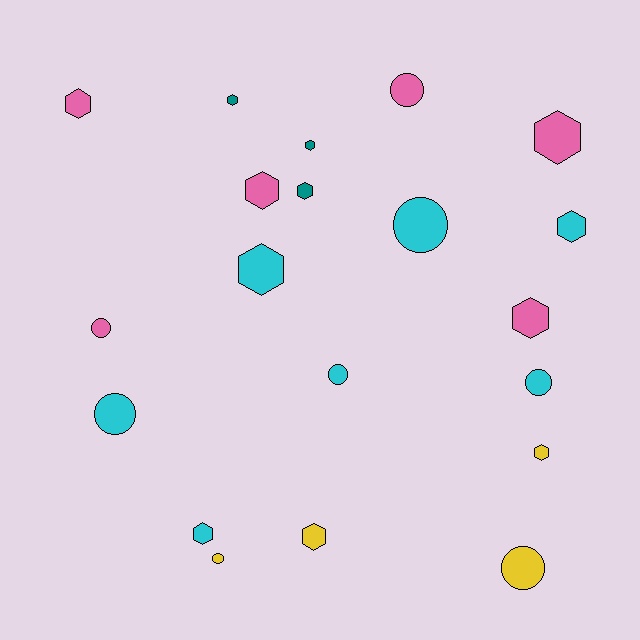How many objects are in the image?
There are 20 objects.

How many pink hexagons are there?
There are 4 pink hexagons.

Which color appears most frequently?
Cyan, with 7 objects.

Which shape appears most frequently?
Hexagon, with 12 objects.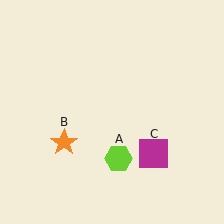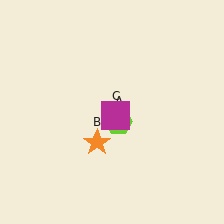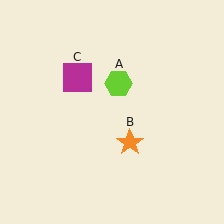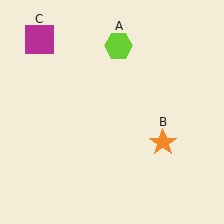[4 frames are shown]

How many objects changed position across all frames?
3 objects changed position: lime hexagon (object A), orange star (object B), magenta square (object C).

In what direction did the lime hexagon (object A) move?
The lime hexagon (object A) moved up.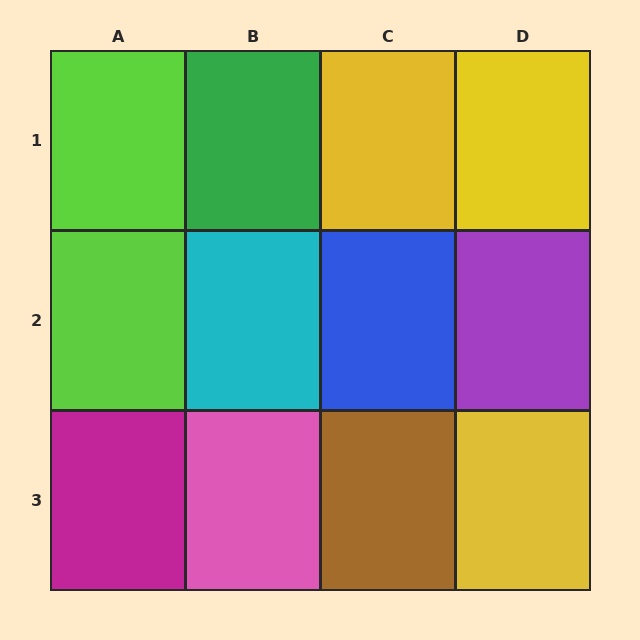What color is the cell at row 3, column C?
Brown.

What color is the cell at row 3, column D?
Yellow.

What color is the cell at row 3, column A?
Magenta.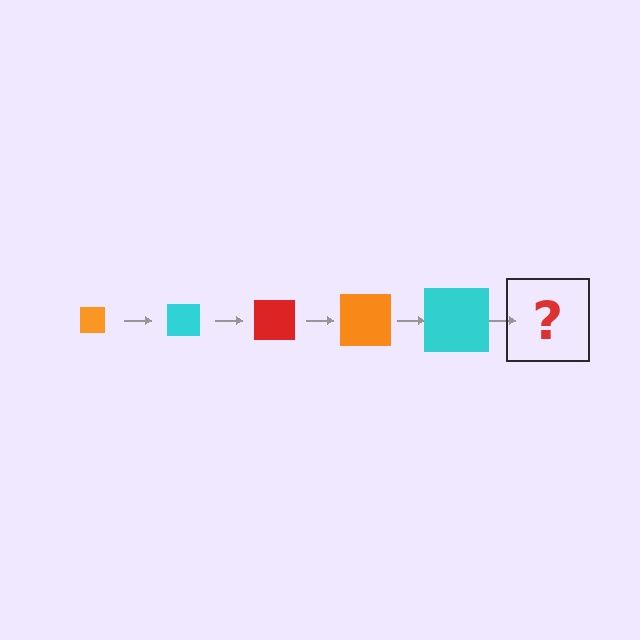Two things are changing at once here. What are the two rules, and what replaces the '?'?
The two rules are that the square grows larger each step and the color cycles through orange, cyan, and red. The '?' should be a red square, larger than the previous one.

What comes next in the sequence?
The next element should be a red square, larger than the previous one.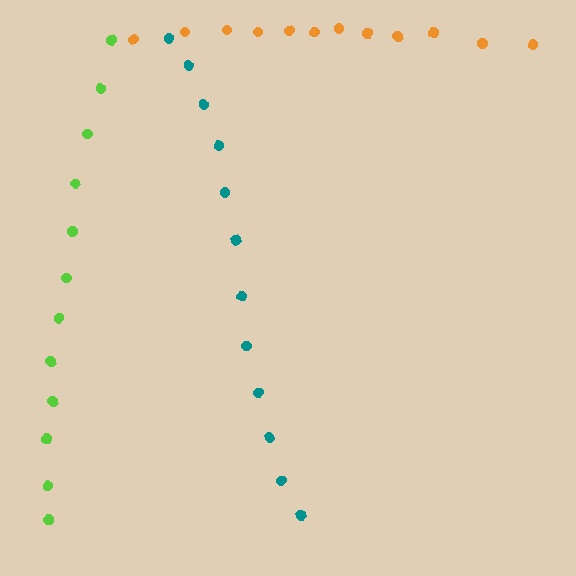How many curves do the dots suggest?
There are 3 distinct paths.